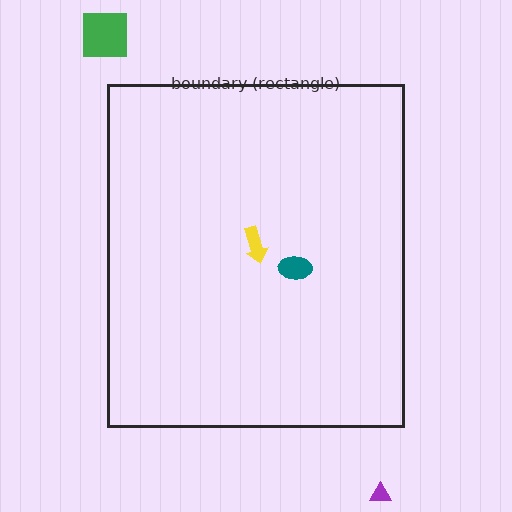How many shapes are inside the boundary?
2 inside, 2 outside.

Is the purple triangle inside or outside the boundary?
Outside.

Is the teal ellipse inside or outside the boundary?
Inside.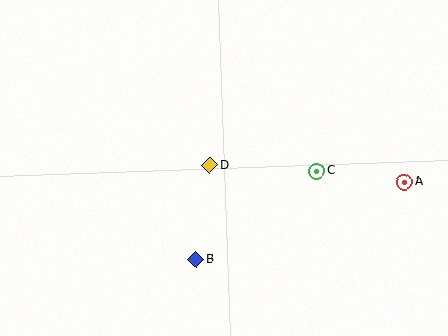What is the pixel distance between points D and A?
The distance between D and A is 195 pixels.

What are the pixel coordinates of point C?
Point C is at (317, 171).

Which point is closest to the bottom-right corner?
Point A is closest to the bottom-right corner.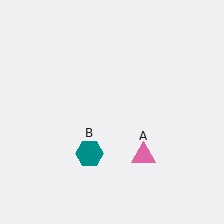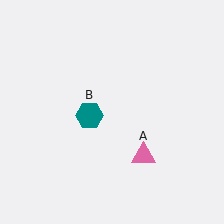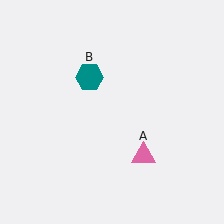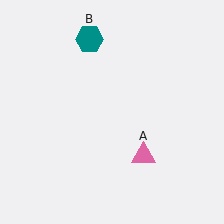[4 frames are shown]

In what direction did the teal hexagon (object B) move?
The teal hexagon (object B) moved up.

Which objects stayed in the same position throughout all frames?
Pink triangle (object A) remained stationary.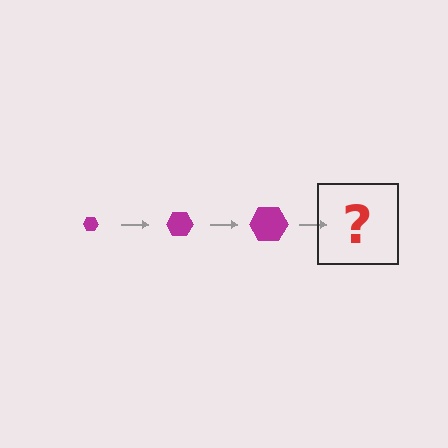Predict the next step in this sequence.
The next step is a magenta hexagon, larger than the previous one.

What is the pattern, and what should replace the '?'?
The pattern is that the hexagon gets progressively larger each step. The '?' should be a magenta hexagon, larger than the previous one.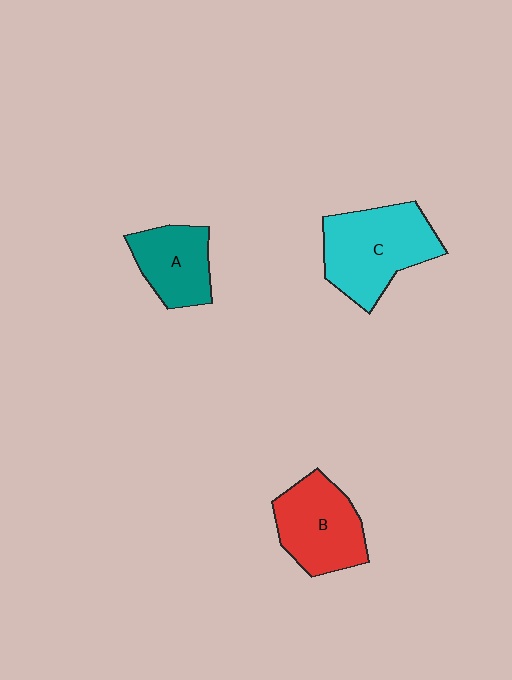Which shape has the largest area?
Shape C (cyan).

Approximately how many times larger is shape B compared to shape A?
Approximately 1.3 times.